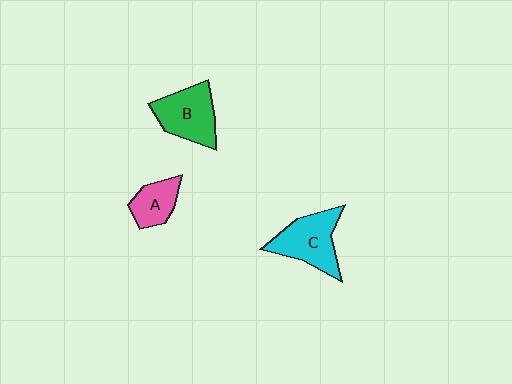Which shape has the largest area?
Shape C (cyan).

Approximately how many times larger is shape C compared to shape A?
Approximately 1.7 times.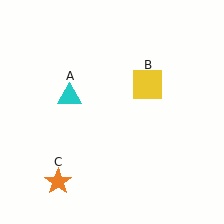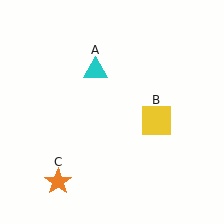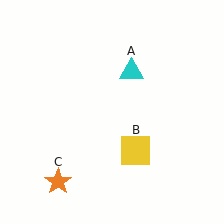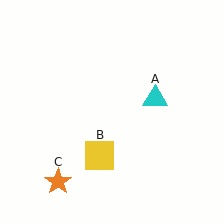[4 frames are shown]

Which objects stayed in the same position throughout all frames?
Orange star (object C) remained stationary.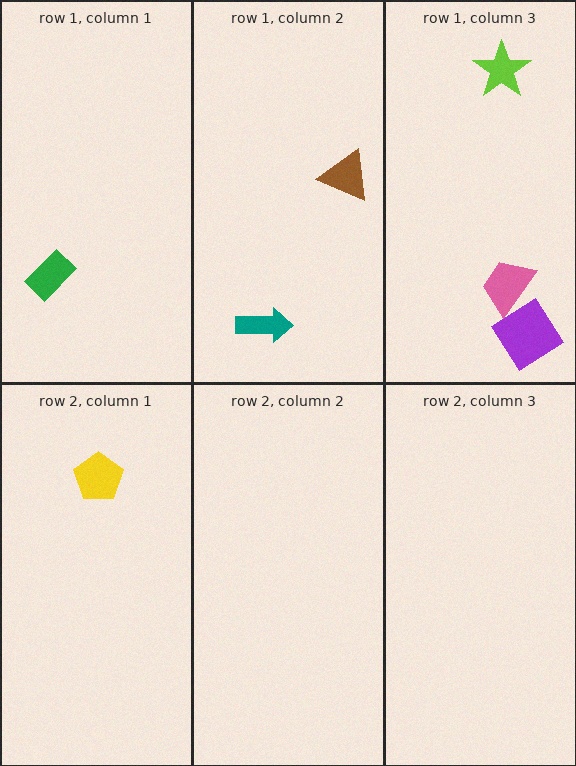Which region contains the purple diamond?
The row 1, column 3 region.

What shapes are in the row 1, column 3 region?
The lime star, the purple diamond, the pink trapezoid.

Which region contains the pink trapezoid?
The row 1, column 3 region.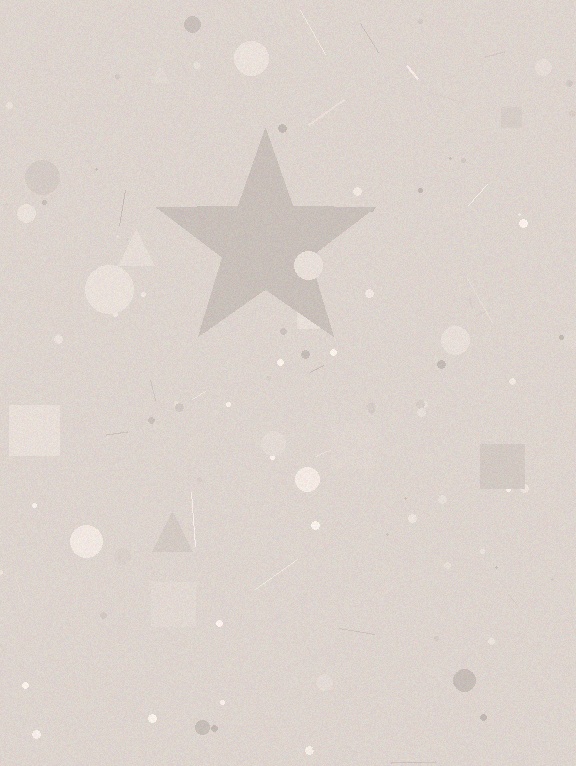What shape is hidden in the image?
A star is hidden in the image.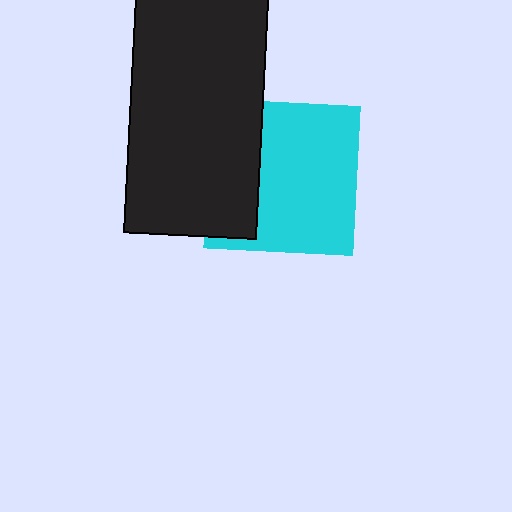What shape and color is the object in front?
The object in front is a black rectangle.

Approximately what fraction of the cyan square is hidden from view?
Roughly 32% of the cyan square is hidden behind the black rectangle.